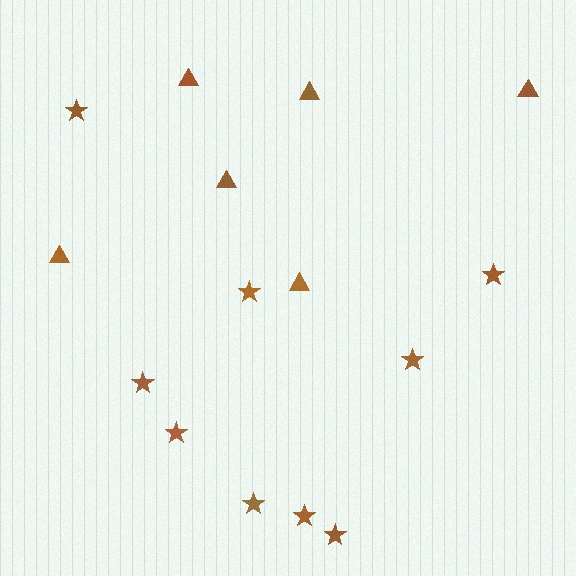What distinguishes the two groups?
There are 2 groups: one group of stars (9) and one group of triangles (6).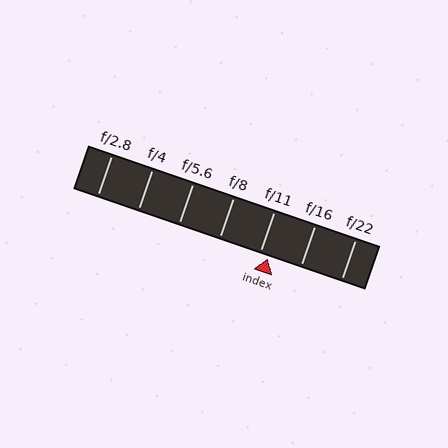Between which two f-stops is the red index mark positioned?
The index mark is between f/11 and f/16.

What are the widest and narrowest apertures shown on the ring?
The widest aperture shown is f/2.8 and the narrowest is f/22.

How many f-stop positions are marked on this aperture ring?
There are 7 f-stop positions marked.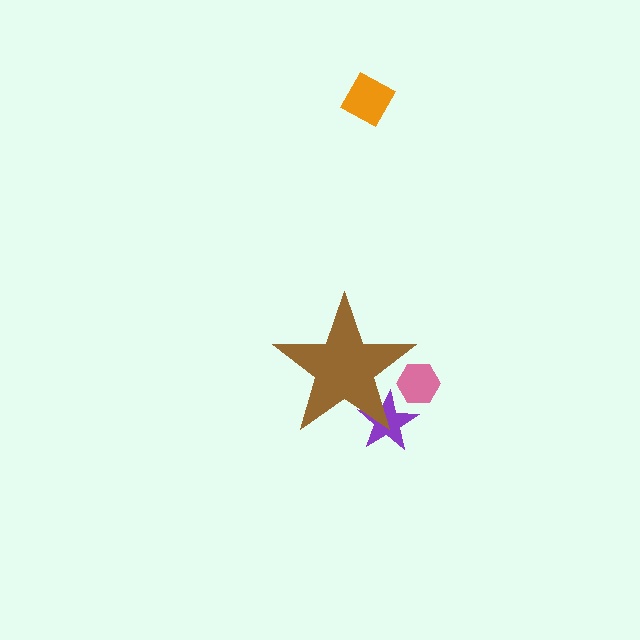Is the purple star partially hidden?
Yes, the purple star is partially hidden behind the brown star.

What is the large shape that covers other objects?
A brown star.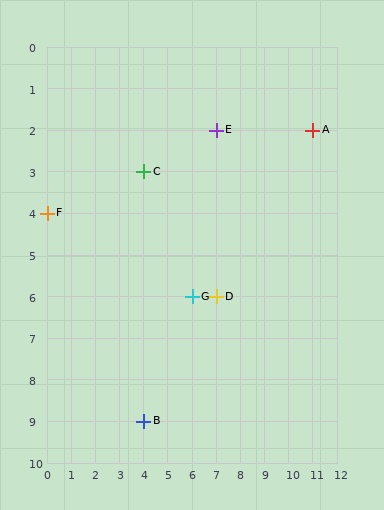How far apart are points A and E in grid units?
Points A and E are 4 columns apart.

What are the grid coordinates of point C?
Point C is at grid coordinates (4, 3).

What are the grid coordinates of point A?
Point A is at grid coordinates (11, 2).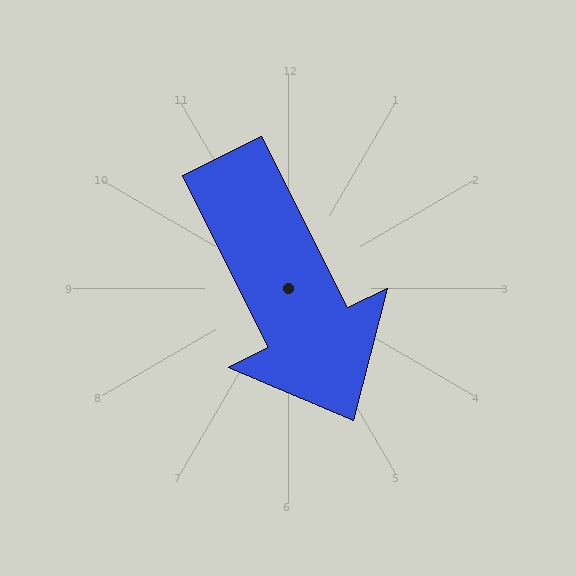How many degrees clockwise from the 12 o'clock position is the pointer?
Approximately 154 degrees.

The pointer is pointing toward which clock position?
Roughly 5 o'clock.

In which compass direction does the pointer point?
Southeast.